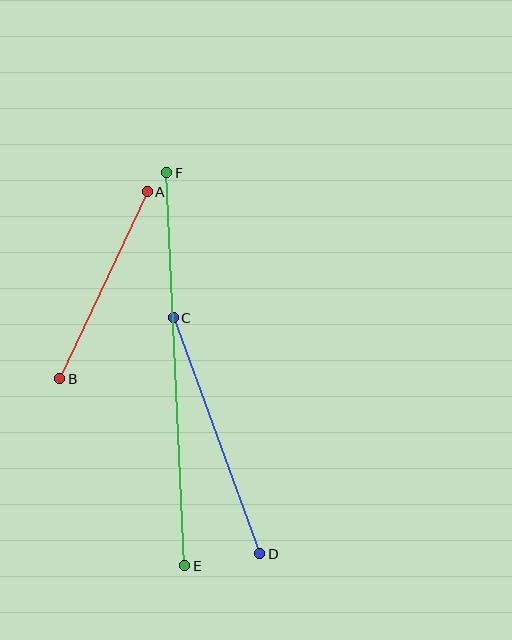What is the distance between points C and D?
The distance is approximately 252 pixels.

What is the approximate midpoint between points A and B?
The midpoint is at approximately (103, 285) pixels.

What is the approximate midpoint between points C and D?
The midpoint is at approximately (216, 436) pixels.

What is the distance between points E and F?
The distance is approximately 394 pixels.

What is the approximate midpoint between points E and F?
The midpoint is at approximately (176, 369) pixels.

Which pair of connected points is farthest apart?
Points E and F are farthest apart.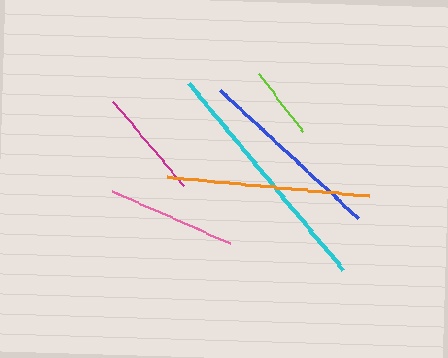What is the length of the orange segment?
The orange segment is approximately 203 pixels long.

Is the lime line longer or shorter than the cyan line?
The cyan line is longer than the lime line.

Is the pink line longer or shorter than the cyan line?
The cyan line is longer than the pink line.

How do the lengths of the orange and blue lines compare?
The orange and blue lines are approximately the same length.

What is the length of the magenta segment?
The magenta segment is approximately 110 pixels long.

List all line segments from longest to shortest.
From longest to shortest: cyan, orange, blue, pink, magenta, lime.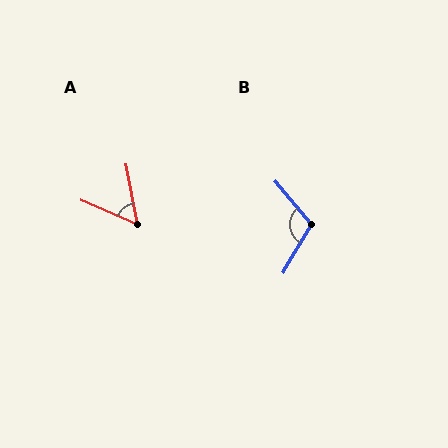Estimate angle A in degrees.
Approximately 56 degrees.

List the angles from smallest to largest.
A (56°), B (109°).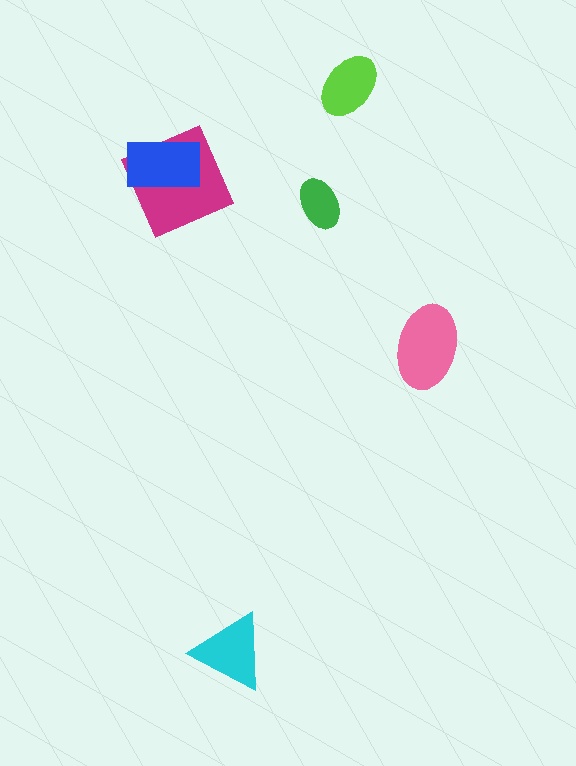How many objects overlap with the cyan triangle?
0 objects overlap with the cyan triangle.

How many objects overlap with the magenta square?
1 object overlaps with the magenta square.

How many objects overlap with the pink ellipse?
0 objects overlap with the pink ellipse.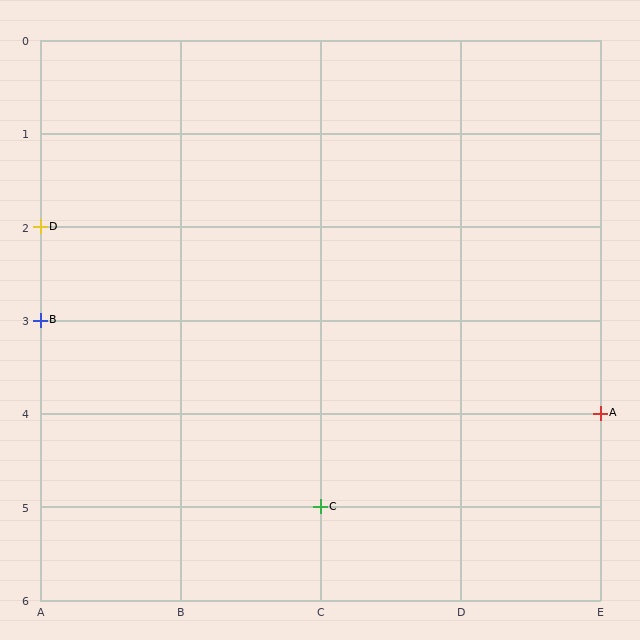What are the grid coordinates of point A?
Point A is at grid coordinates (E, 4).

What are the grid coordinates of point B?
Point B is at grid coordinates (A, 3).